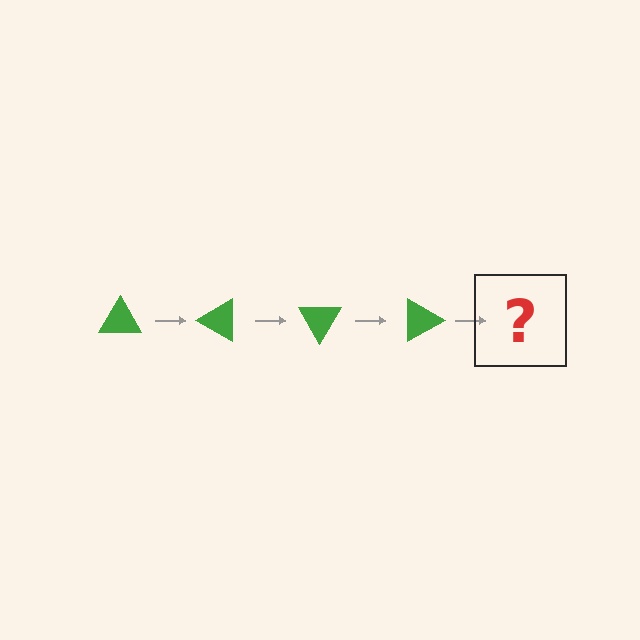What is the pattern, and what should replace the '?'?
The pattern is that the triangle rotates 30 degrees each step. The '?' should be a green triangle rotated 120 degrees.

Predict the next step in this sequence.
The next step is a green triangle rotated 120 degrees.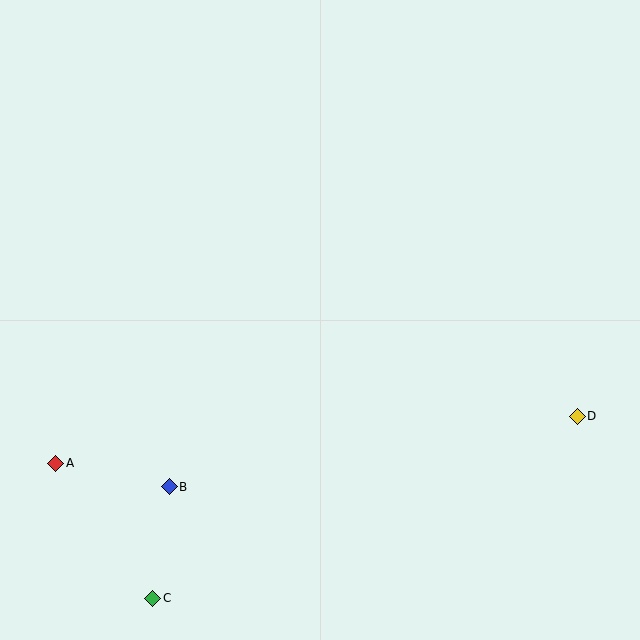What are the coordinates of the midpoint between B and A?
The midpoint between B and A is at (113, 475).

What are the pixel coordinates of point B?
Point B is at (169, 487).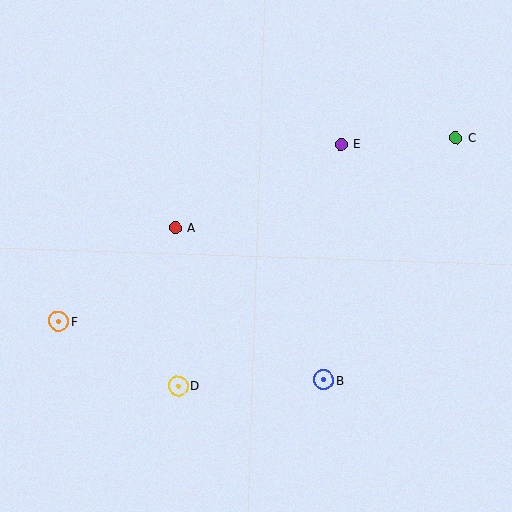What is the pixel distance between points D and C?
The distance between D and C is 373 pixels.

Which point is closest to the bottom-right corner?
Point B is closest to the bottom-right corner.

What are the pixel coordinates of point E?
Point E is at (341, 144).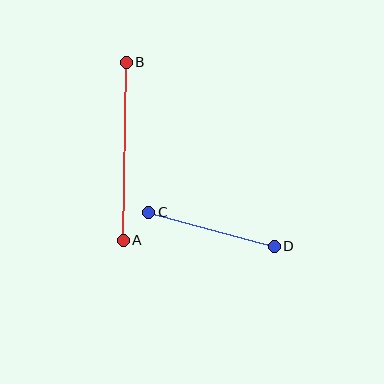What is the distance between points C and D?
The distance is approximately 130 pixels.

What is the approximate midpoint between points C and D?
The midpoint is at approximately (212, 229) pixels.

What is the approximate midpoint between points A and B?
The midpoint is at approximately (125, 151) pixels.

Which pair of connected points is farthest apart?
Points A and B are farthest apart.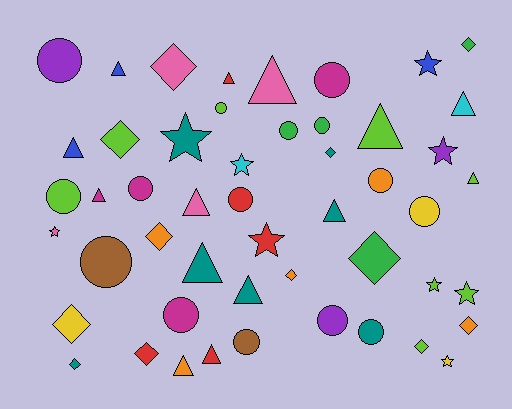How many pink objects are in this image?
There are 4 pink objects.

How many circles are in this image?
There are 15 circles.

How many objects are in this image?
There are 50 objects.